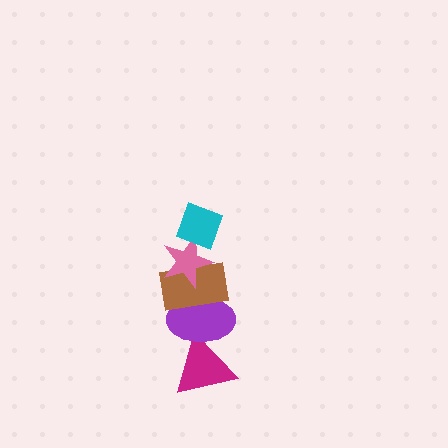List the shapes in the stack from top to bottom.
From top to bottom: the cyan diamond, the pink star, the brown rectangle, the purple ellipse, the magenta triangle.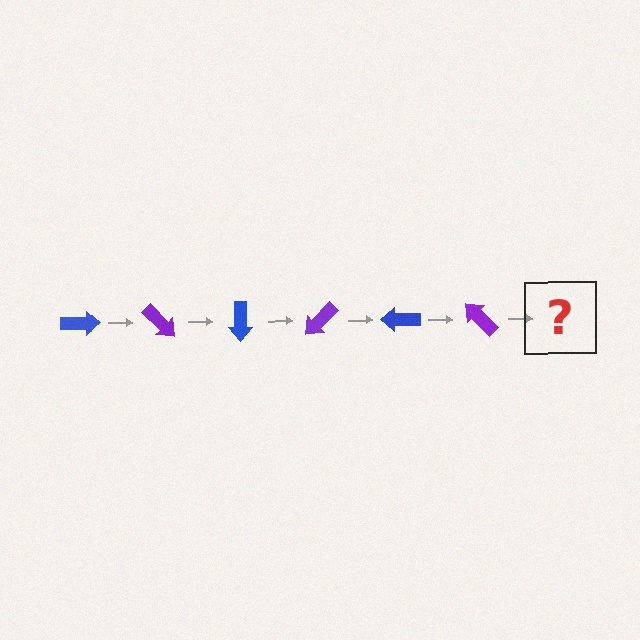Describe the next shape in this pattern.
It should be a blue arrow, rotated 270 degrees from the start.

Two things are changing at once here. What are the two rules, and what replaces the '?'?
The two rules are that it rotates 45 degrees each step and the color cycles through blue and purple. The '?' should be a blue arrow, rotated 270 degrees from the start.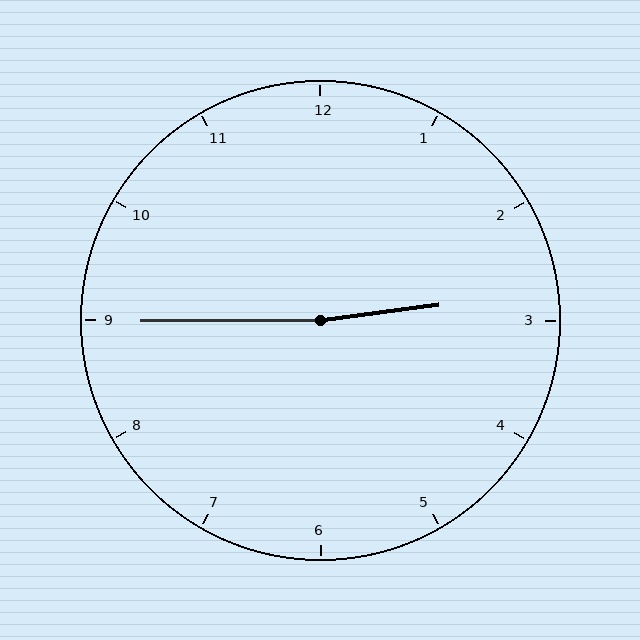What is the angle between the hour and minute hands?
Approximately 172 degrees.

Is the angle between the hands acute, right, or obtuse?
It is obtuse.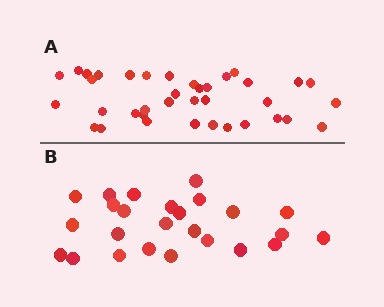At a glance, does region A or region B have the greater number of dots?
Region A (the top region) has more dots.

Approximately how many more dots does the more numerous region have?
Region A has roughly 12 or so more dots than region B.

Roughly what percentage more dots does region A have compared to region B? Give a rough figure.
About 50% more.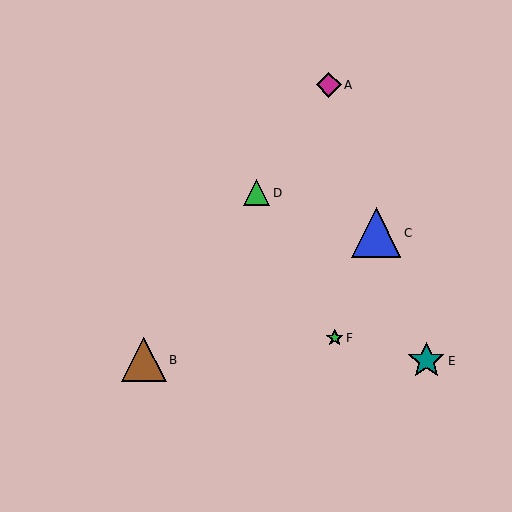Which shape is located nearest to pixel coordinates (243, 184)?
The green triangle (labeled D) at (257, 193) is nearest to that location.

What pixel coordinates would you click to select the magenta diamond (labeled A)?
Click at (329, 85) to select the magenta diamond A.